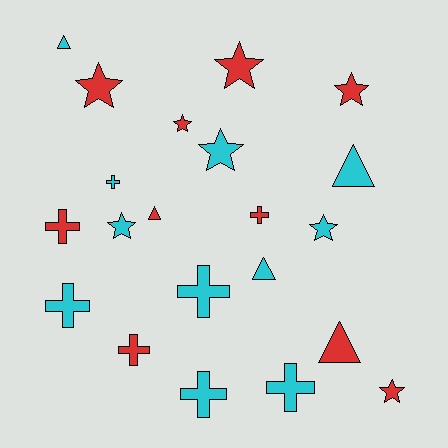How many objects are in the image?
There are 21 objects.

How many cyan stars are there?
There are 3 cyan stars.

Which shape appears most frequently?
Cross, with 8 objects.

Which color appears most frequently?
Cyan, with 11 objects.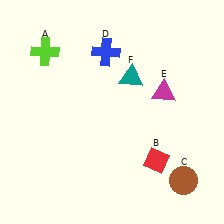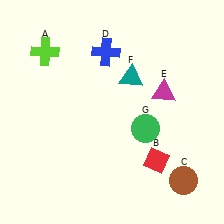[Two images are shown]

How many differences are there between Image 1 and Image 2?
There is 1 difference between the two images.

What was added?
A green circle (G) was added in Image 2.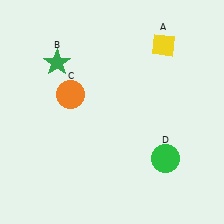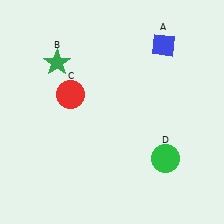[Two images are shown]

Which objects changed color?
A changed from yellow to blue. C changed from orange to red.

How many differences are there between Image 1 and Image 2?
There are 2 differences between the two images.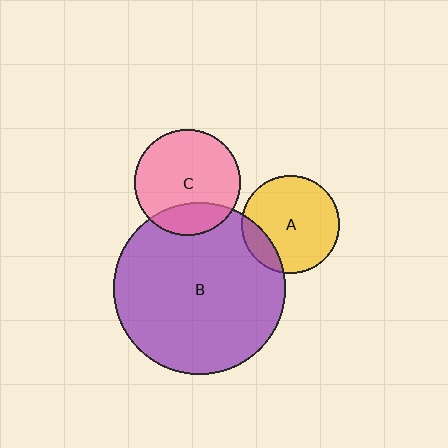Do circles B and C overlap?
Yes.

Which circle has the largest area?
Circle B (purple).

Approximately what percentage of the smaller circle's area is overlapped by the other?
Approximately 20%.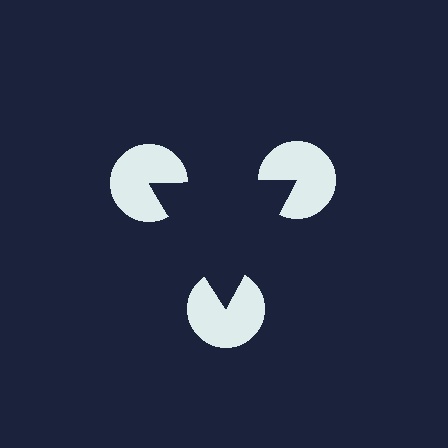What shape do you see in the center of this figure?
An illusory triangle — its edges are inferred from the aligned wedge cuts in the pac-man discs, not physically drawn.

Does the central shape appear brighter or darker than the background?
It typically appears slightly darker than the background, even though no actual brightness change is drawn.